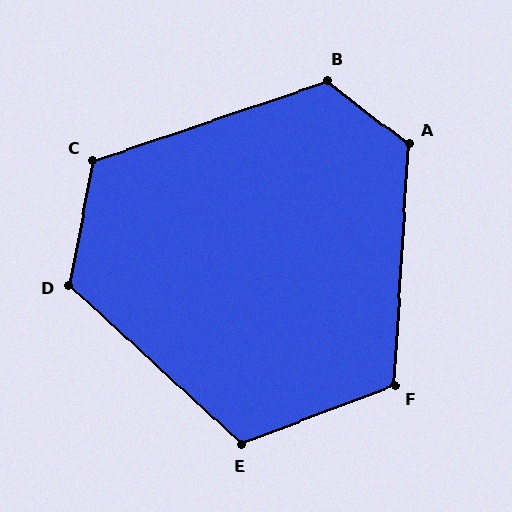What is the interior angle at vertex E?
Approximately 116 degrees (obtuse).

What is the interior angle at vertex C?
Approximately 119 degrees (obtuse).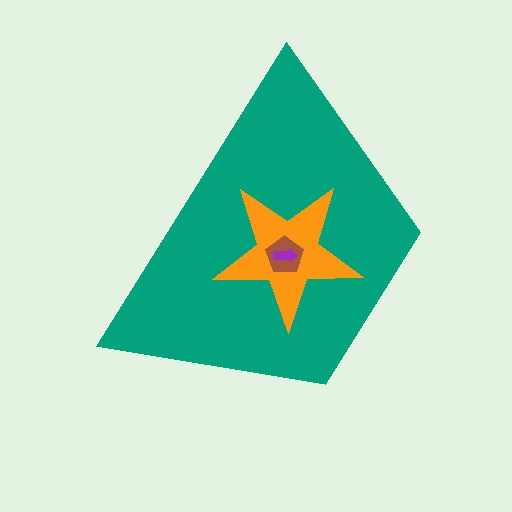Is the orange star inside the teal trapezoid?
Yes.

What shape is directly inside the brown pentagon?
The purple arrow.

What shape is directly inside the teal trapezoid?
The orange star.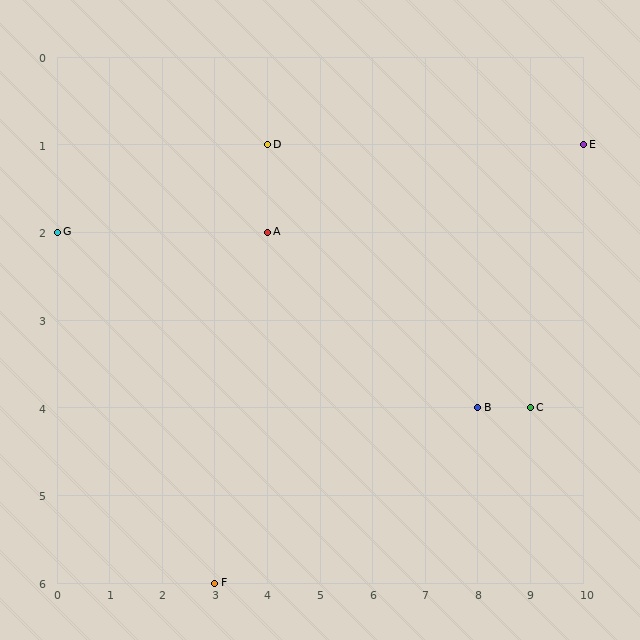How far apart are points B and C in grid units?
Points B and C are 1 column apart.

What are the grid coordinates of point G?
Point G is at grid coordinates (0, 2).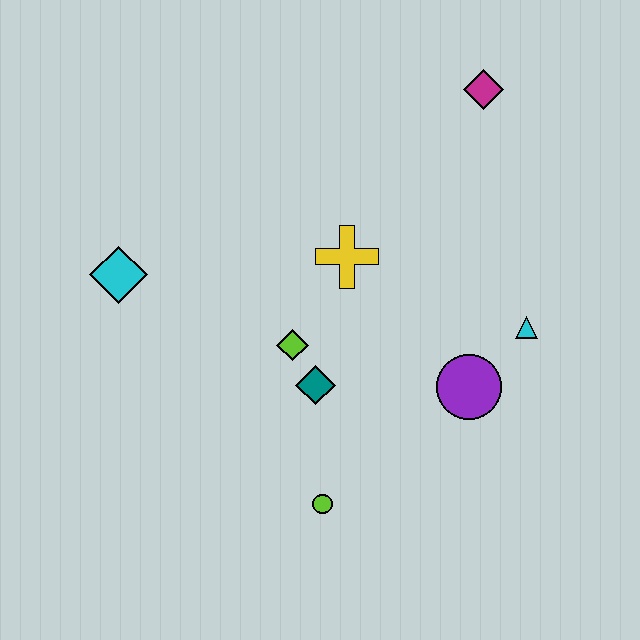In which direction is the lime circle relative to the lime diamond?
The lime circle is below the lime diamond.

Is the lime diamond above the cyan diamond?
No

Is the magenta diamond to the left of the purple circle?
No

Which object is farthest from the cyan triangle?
The cyan diamond is farthest from the cyan triangle.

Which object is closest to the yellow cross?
The lime diamond is closest to the yellow cross.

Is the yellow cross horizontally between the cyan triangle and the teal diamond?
Yes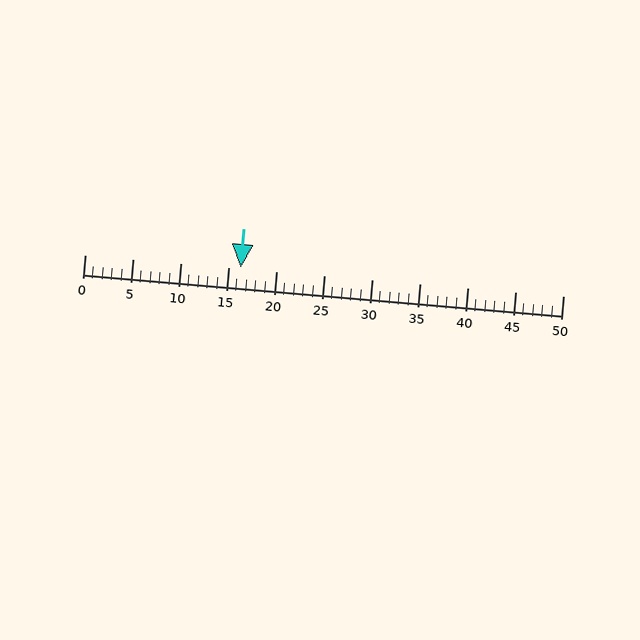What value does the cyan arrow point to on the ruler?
The cyan arrow points to approximately 16.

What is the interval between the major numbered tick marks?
The major tick marks are spaced 5 units apart.